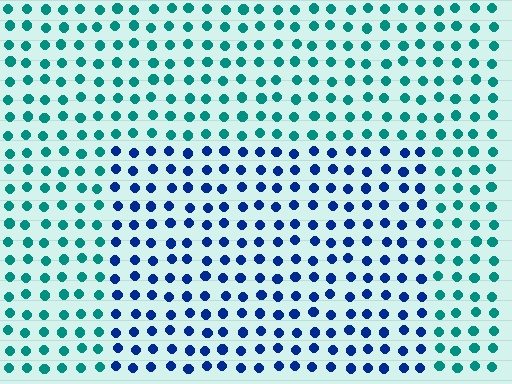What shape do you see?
I see a rectangle.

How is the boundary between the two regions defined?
The boundary is defined purely by a slight shift in hue (about 50 degrees). Spacing, size, and orientation are identical on both sides.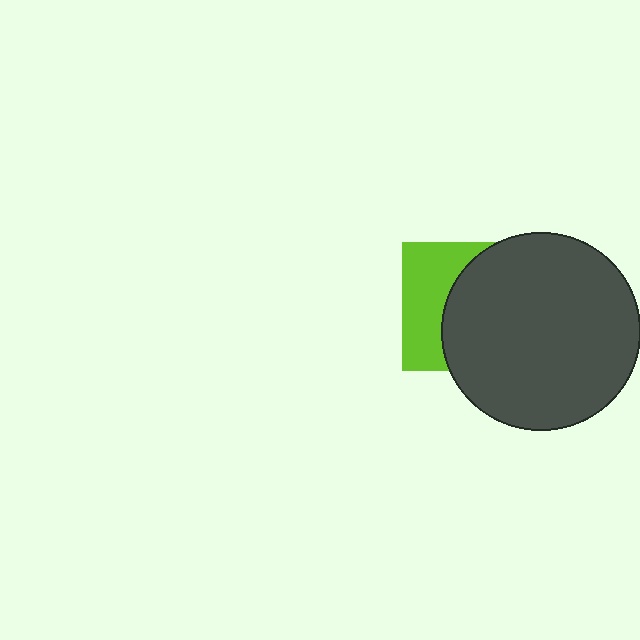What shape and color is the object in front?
The object in front is a dark gray circle.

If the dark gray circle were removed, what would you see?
You would see the complete lime square.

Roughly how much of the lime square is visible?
A small part of it is visible (roughly 40%).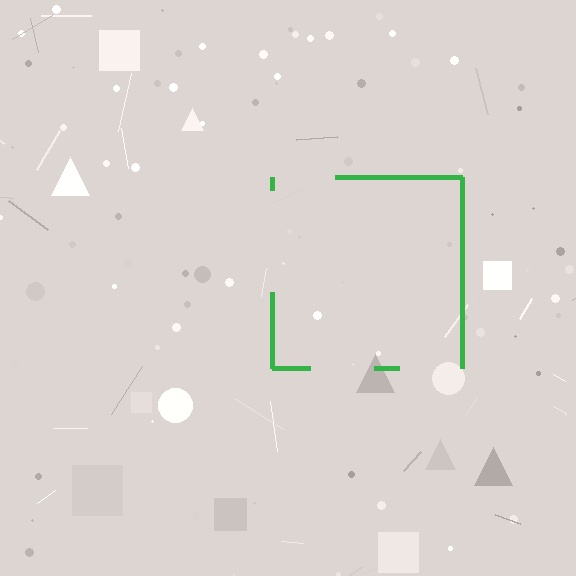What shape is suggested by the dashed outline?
The dashed outline suggests a square.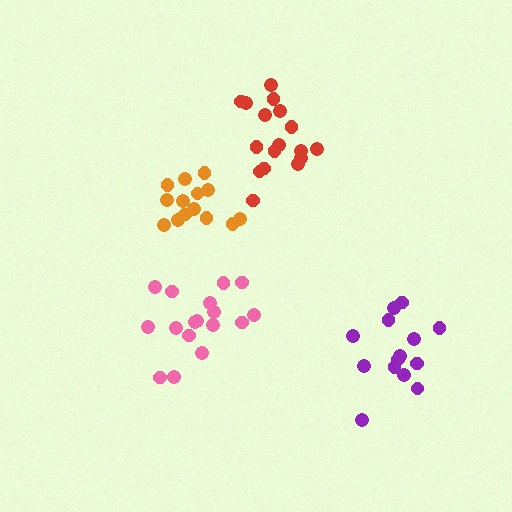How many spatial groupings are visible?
There are 4 spatial groupings.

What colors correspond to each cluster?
The clusters are colored: orange, red, pink, purple.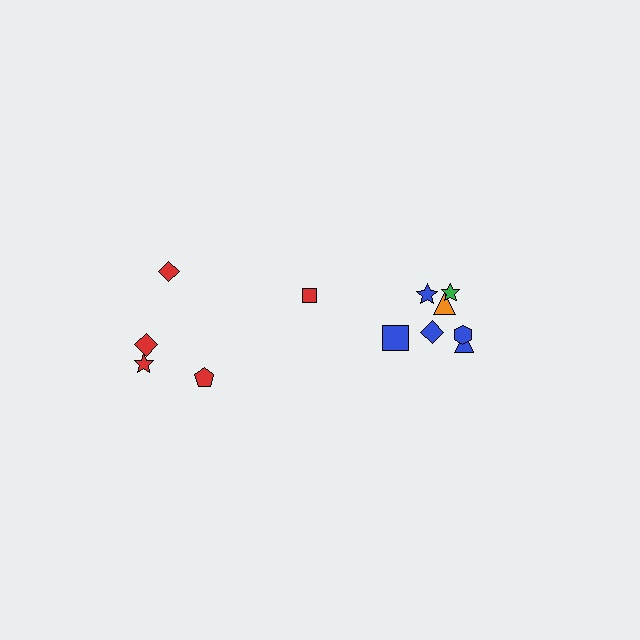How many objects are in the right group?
There are 7 objects.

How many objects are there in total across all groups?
There are 12 objects.